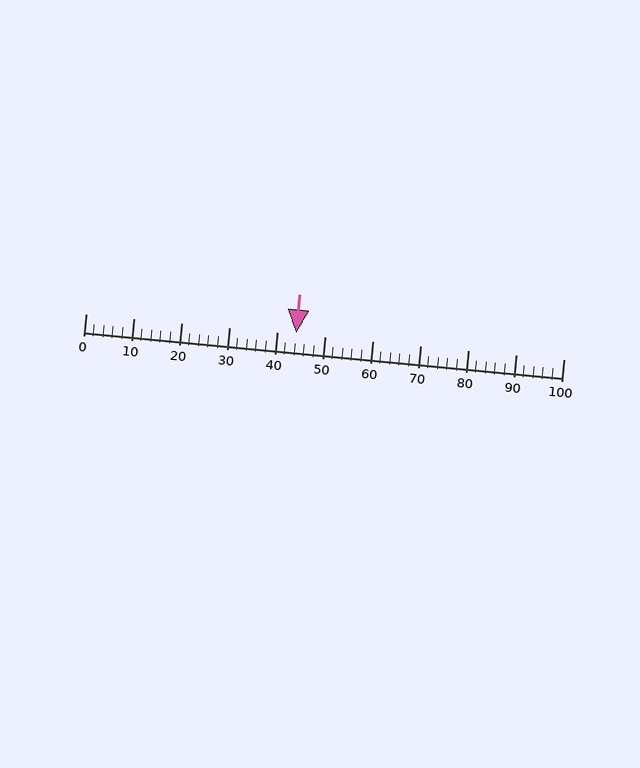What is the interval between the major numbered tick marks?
The major tick marks are spaced 10 units apart.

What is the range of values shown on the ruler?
The ruler shows values from 0 to 100.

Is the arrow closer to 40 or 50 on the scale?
The arrow is closer to 40.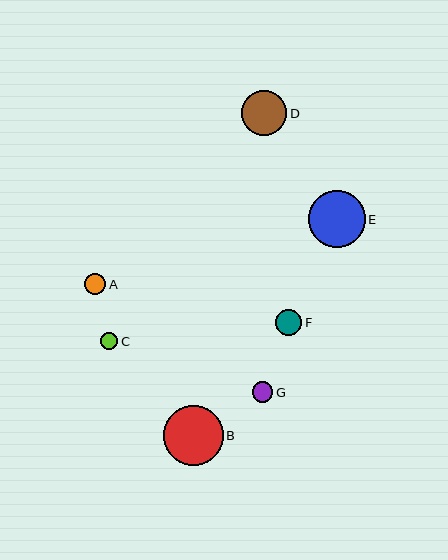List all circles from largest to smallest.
From largest to smallest: B, E, D, F, A, G, C.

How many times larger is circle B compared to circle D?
Circle B is approximately 1.3 times the size of circle D.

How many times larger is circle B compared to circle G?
Circle B is approximately 3.0 times the size of circle G.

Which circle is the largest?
Circle B is the largest with a size of approximately 60 pixels.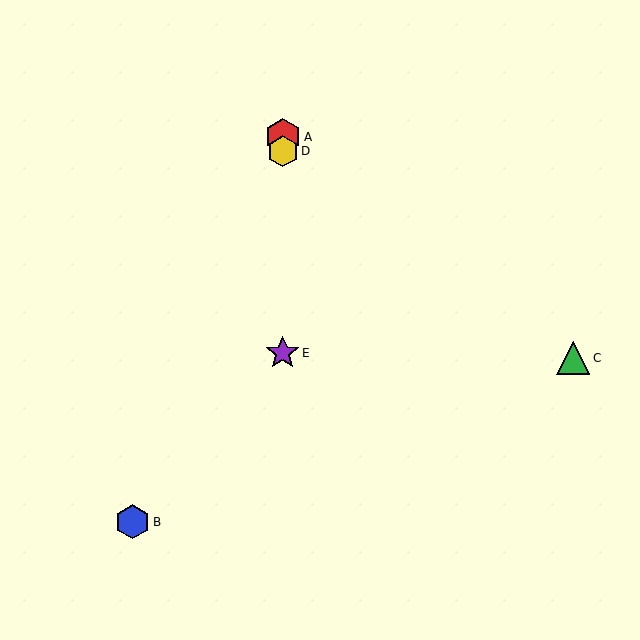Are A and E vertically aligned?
Yes, both are at x≈283.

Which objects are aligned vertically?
Objects A, D, E are aligned vertically.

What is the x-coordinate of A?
Object A is at x≈283.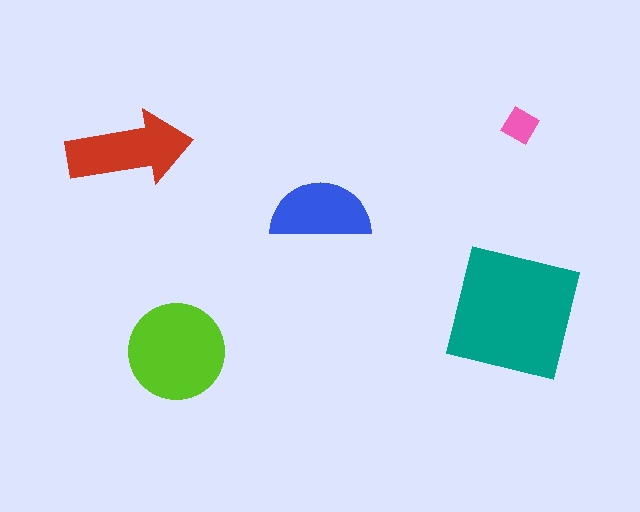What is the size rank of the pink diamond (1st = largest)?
5th.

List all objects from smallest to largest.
The pink diamond, the blue semicircle, the red arrow, the lime circle, the teal square.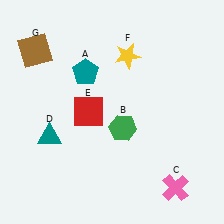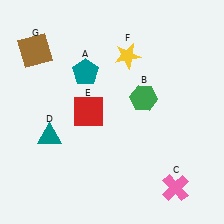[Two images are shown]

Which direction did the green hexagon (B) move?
The green hexagon (B) moved up.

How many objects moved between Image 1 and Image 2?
1 object moved between the two images.